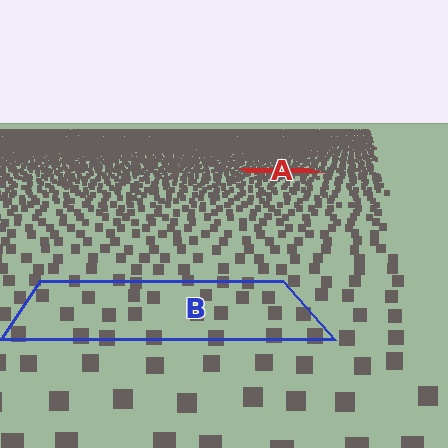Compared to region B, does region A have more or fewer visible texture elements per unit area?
Region A has more texture elements per unit area — they are packed more densely because it is farther away.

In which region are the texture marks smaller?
The texture marks are smaller in region A, because it is farther away.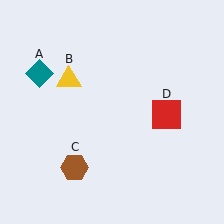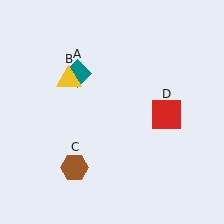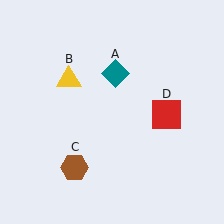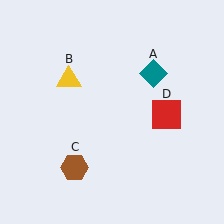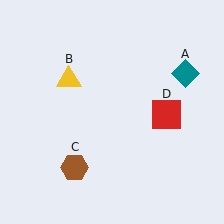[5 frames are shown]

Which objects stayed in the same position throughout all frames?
Yellow triangle (object B) and brown hexagon (object C) and red square (object D) remained stationary.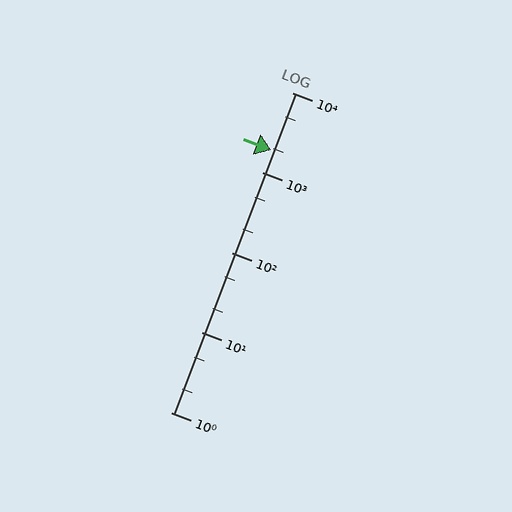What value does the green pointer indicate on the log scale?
The pointer indicates approximately 1900.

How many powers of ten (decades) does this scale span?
The scale spans 4 decades, from 1 to 10000.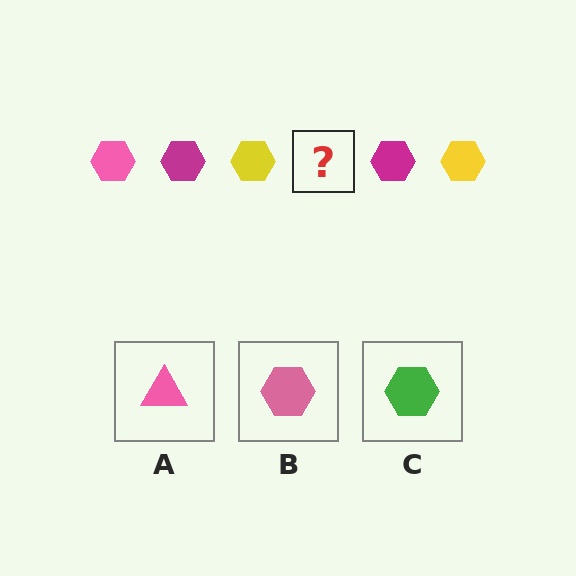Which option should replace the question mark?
Option B.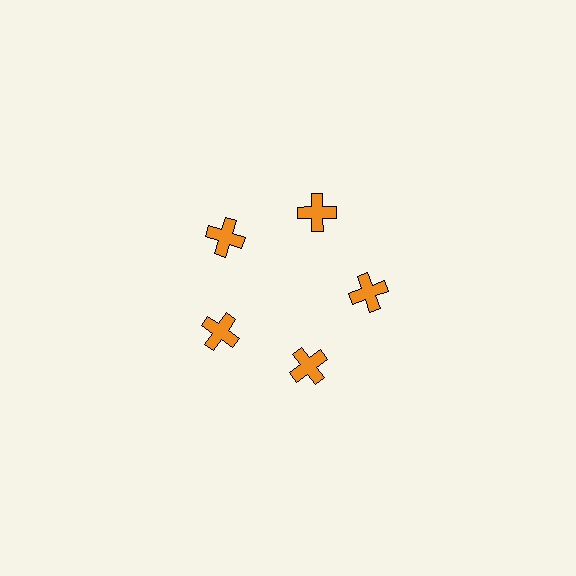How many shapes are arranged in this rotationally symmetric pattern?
There are 5 shapes, arranged in 5 groups of 1.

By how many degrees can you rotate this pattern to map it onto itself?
The pattern maps onto itself every 72 degrees of rotation.